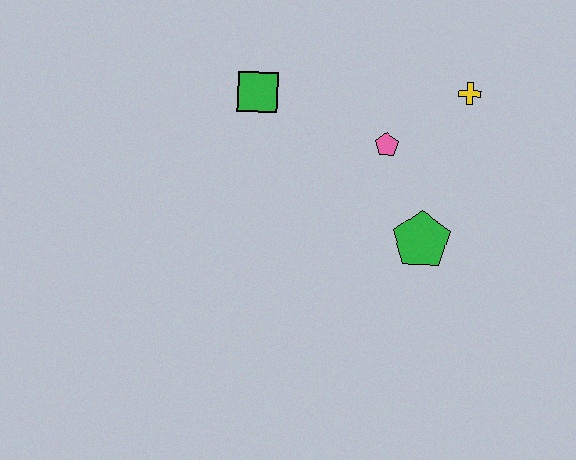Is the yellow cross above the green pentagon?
Yes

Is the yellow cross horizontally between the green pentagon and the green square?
No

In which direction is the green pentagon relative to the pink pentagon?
The green pentagon is below the pink pentagon.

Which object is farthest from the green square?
The green pentagon is farthest from the green square.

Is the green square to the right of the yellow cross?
No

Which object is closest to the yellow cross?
The pink pentagon is closest to the yellow cross.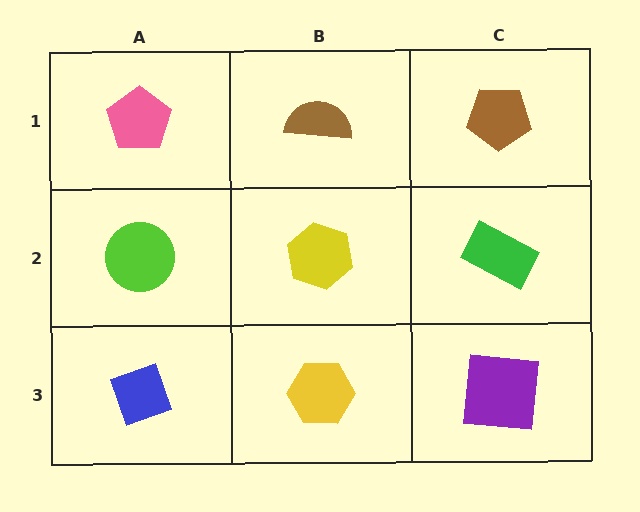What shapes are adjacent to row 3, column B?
A yellow hexagon (row 2, column B), a blue diamond (row 3, column A), a purple square (row 3, column C).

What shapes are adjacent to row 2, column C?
A brown pentagon (row 1, column C), a purple square (row 3, column C), a yellow hexagon (row 2, column B).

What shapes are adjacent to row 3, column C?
A green rectangle (row 2, column C), a yellow hexagon (row 3, column B).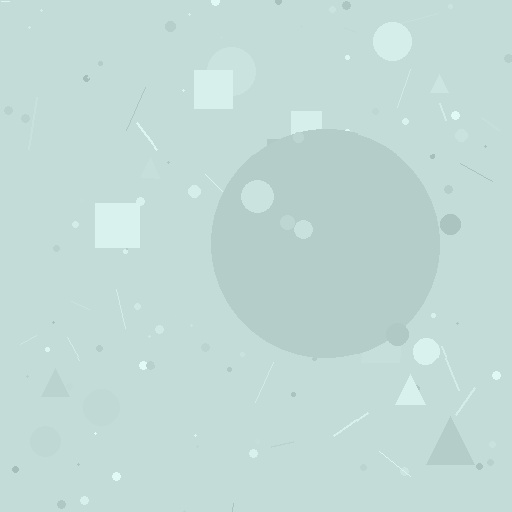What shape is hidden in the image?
A circle is hidden in the image.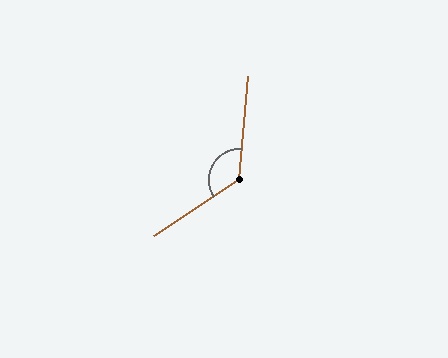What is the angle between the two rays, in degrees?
Approximately 128 degrees.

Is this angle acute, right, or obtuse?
It is obtuse.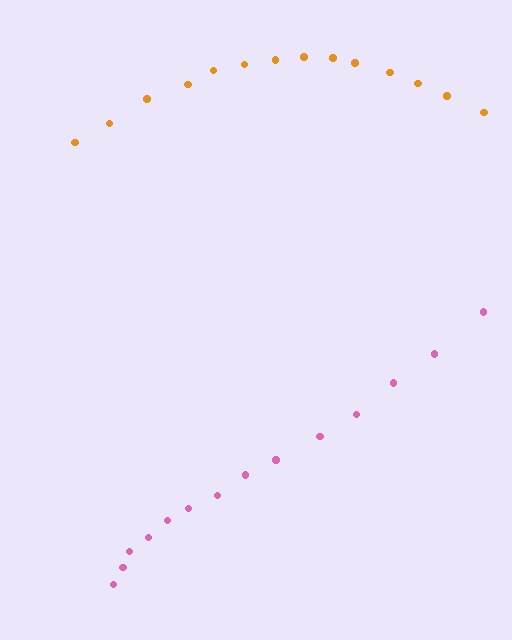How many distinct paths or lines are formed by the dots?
There are 2 distinct paths.